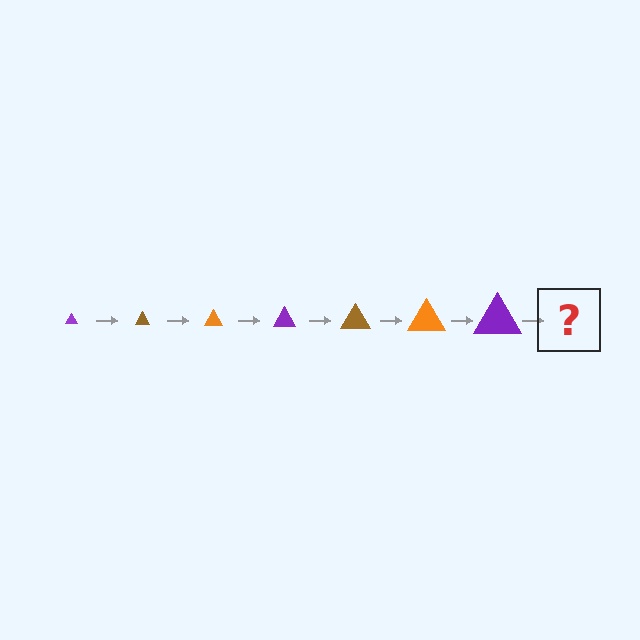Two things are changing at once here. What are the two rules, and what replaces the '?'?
The two rules are that the triangle grows larger each step and the color cycles through purple, brown, and orange. The '?' should be a brown triangle, larger than the previous one.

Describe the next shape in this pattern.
It should be a brown triangle, larger than the previous one.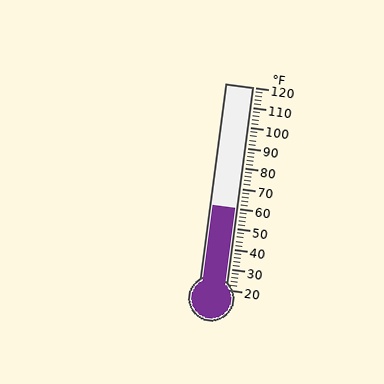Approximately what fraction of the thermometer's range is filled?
The thermometer is filled to approximately 40% of its range.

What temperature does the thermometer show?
The thermometer shows approximately 60°F.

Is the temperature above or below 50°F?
The temperature is above 50°F.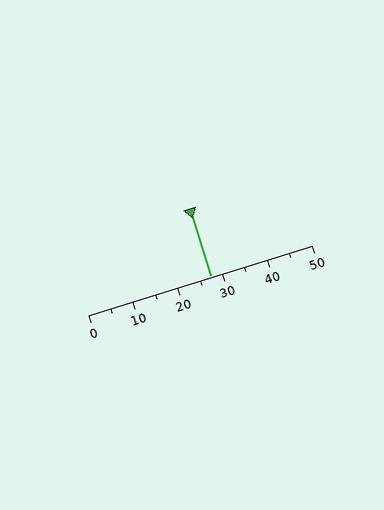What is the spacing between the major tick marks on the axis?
The major ticks are spaced 10 apart.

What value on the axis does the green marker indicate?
The marker indicates approximately 27.5.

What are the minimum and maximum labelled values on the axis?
The axis runs from 0 to 50.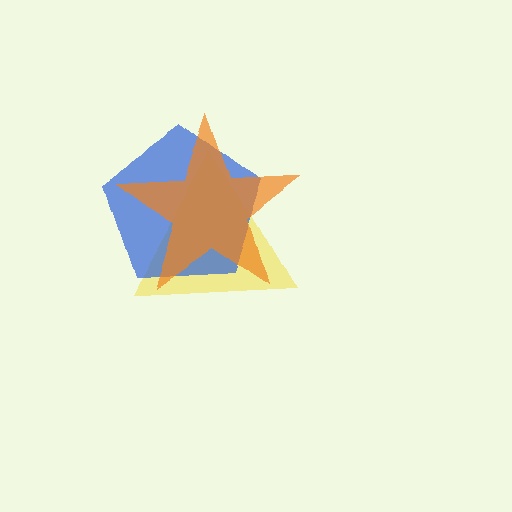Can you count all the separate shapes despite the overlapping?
Yes, there are 3 separate shapes.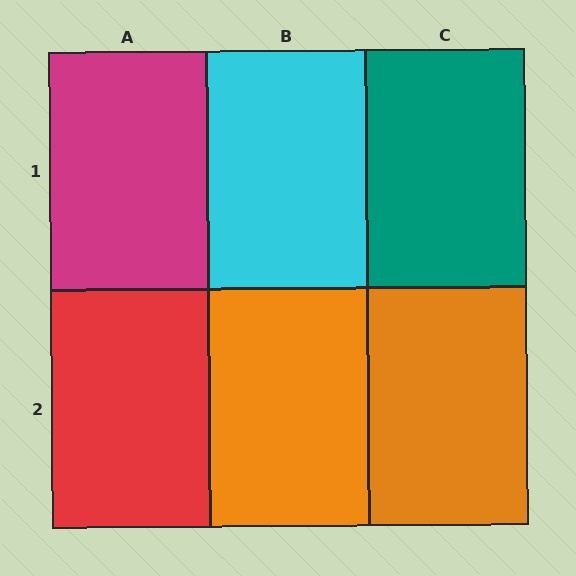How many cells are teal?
1 cell is teal.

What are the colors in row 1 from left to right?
Magenta, cyan, teal.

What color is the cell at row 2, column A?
Red.